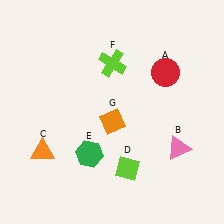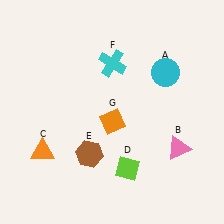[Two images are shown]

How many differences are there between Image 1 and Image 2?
There are 3 differences between the two images.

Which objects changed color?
A changed from red to cyan. E changed from green to brown. F changed from lime to cyan.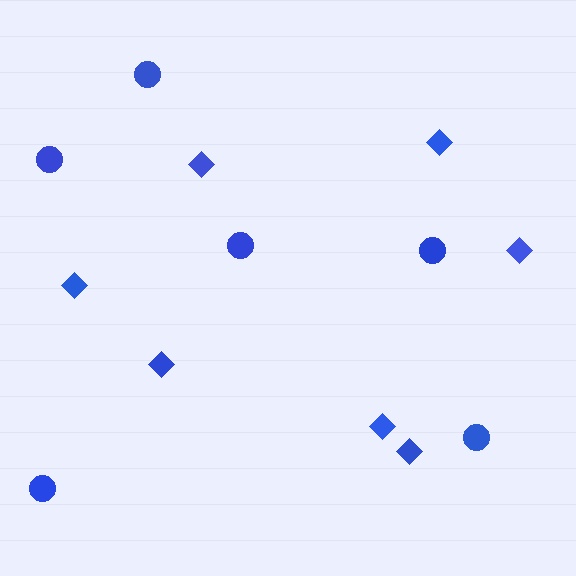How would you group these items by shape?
There are 2 groups: one group of diamonds (7) and one group of circles (6).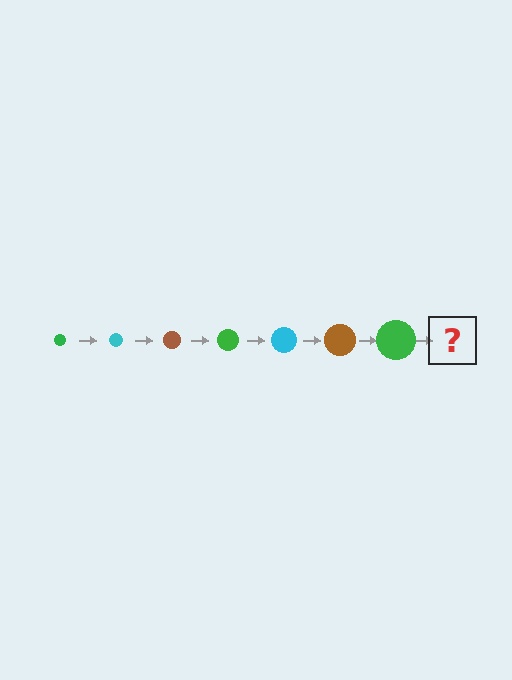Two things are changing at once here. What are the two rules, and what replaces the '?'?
The two rules are that the circle grows larger each step and the color cycles through green, cyan, and brown. The '?' should be a cyan circle, larger than the previous one.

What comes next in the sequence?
The next element should be a cyan circle, larger than the previous one.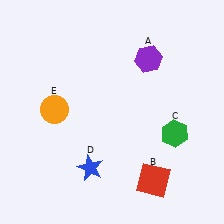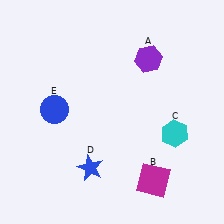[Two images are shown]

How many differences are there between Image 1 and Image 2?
There are 3 differences between the two images.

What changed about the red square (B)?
In Image 1, B is red. In Image 2, it changed to magenta.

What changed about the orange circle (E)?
In Image 1, E is orange. In Image 2, it changed to blue.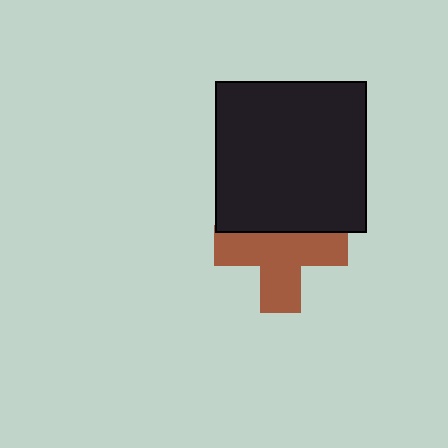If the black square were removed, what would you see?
You would see the complete brown cross.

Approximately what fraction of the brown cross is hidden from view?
Roughly 33% of the brown cross is hidden behind the black square.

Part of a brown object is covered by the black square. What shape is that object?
It is a cross.